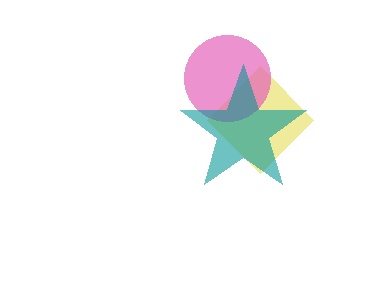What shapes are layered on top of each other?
The layered shapes are: a yellow diamond, a pink circle, a teal star.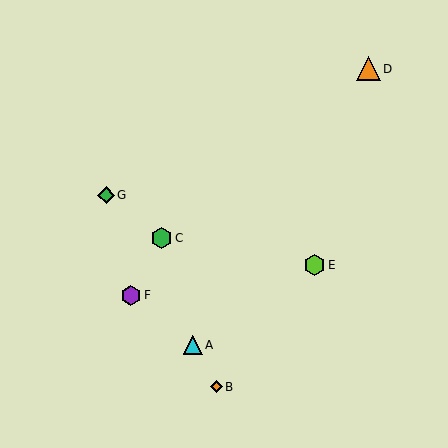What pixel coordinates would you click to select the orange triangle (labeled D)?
Click at (368, 69) to select the orange triangle D.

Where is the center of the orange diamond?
The center of the orange diamond is at (216, 387).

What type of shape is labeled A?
Shape A is a cyan triangle.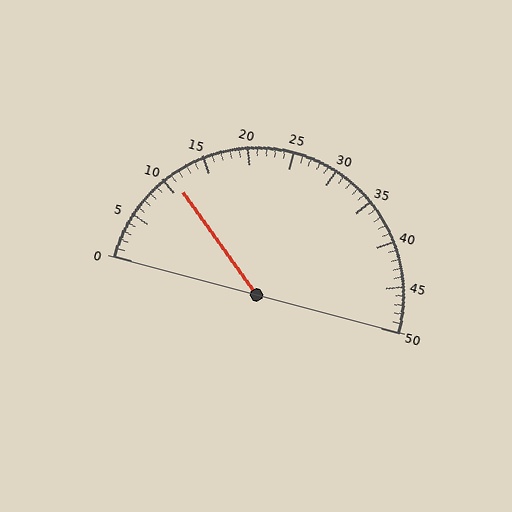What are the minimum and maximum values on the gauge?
The gauge ranges from 0 to 50.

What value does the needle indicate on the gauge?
The needle indicates approximately 11.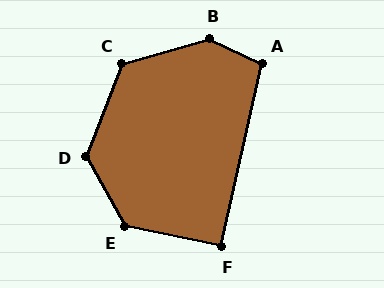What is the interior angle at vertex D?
Approximately 130 degrees (obtuse).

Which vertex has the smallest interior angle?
F, at approximately 91 degrees.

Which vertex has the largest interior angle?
B, at approximately 139 degrees.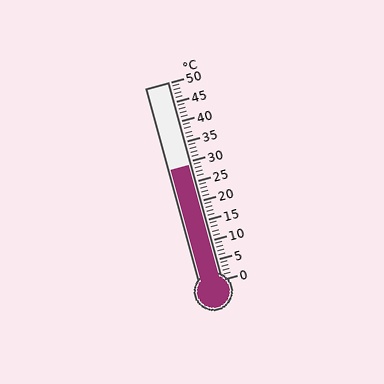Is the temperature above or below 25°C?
The temperature is above 25°C.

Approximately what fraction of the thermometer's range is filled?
The thermometer is filled to approximately 60% of its range.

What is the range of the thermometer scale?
The thermometer scale ranges from 0°C to 50°C.